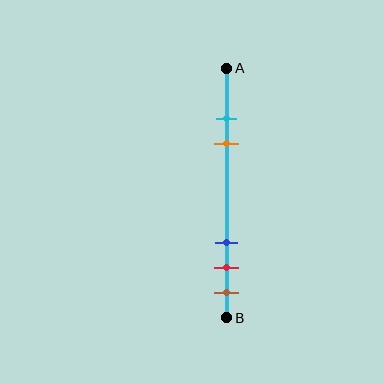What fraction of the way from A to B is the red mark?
The red mark is approximately 80% (0.8) of the way from A to B.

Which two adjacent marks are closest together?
The cyan and orange marks are the closest adjacent pair.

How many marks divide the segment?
There are 5 marks dividing the segment.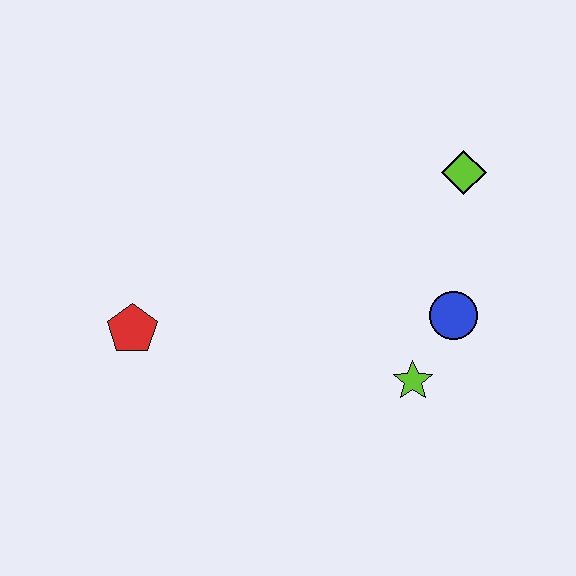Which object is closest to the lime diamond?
The blue circle is closest to the lime diamond.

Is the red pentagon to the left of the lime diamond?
Yes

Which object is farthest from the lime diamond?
The red pentagon is farthest from the lime diamond.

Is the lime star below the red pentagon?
Yes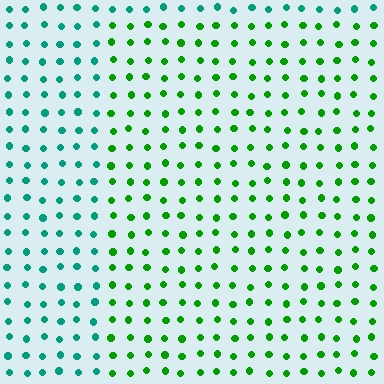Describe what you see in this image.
The image is filled with small teal elements in a uniform arrangement. A rectangle-shaped region is visible where the elements are tinted to a slightly different hue, forming a subtle color boundary.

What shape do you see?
I see a rectangle.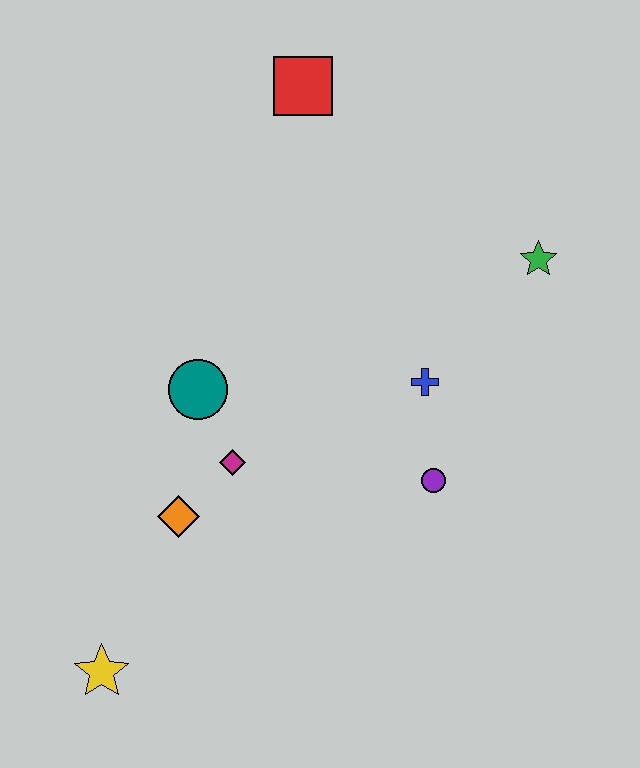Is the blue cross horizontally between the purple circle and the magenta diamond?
Yes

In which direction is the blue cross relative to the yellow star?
The blue cross is to the right of the yellow star.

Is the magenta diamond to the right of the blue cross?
No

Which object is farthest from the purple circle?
The red square is farthest from the purple circle.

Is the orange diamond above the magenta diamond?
No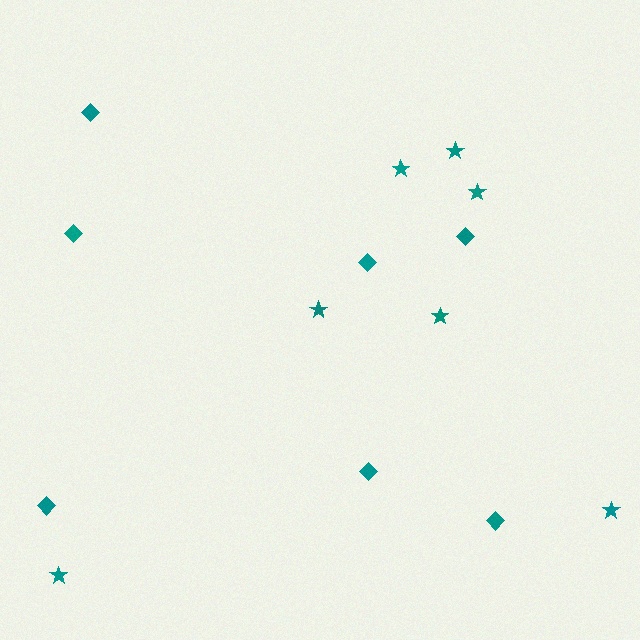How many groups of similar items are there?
There are 2 groups: one group of diamonds (7) and one group of stars (7).